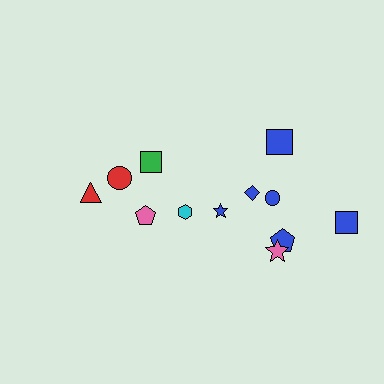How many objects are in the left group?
There are 5 objects.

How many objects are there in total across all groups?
There are 12 objects.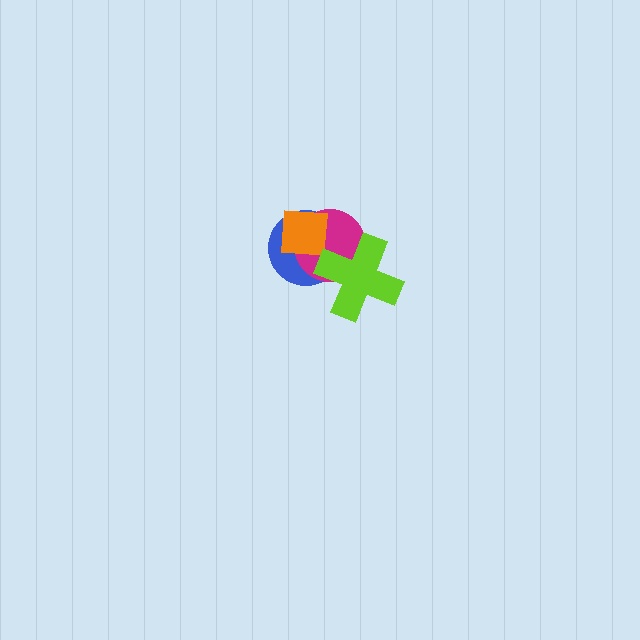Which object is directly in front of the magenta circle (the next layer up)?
The orange square is directly in front of the magenta circle.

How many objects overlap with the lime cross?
2 objects overlap with the lime cross.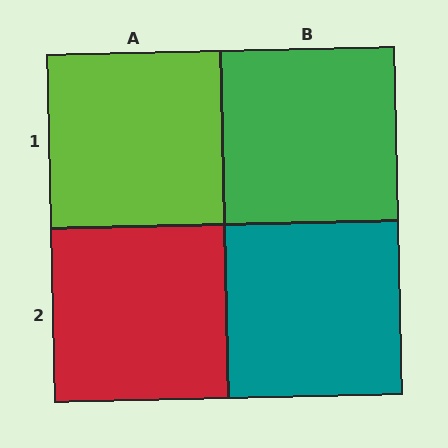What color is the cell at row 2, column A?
Red.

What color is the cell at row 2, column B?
Teal.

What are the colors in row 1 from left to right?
Lime, green.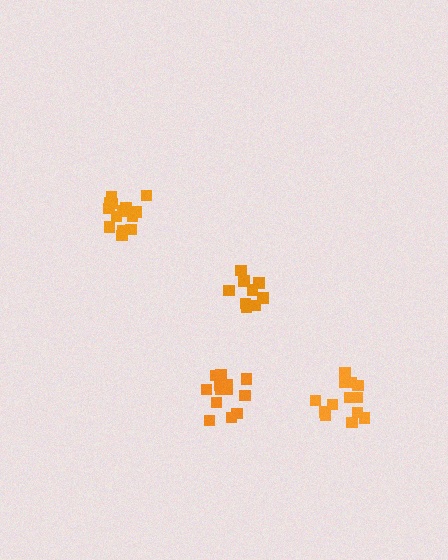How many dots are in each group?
Group 1: 14 dots, Group 2: 13 dots, Group 3: 13 dots, Group 4: 9 dots (49 total).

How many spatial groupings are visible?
There are 4 spatial groupings.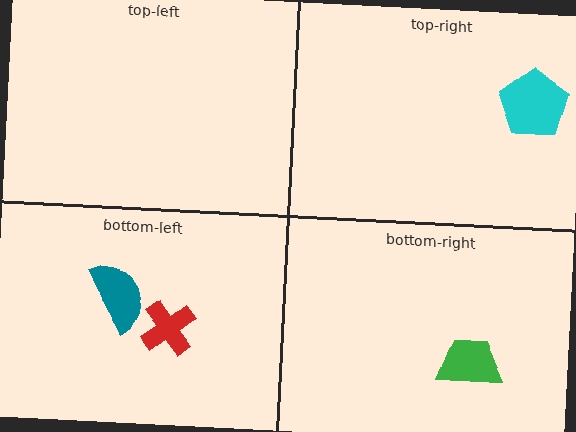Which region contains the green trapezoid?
The bottom-right region.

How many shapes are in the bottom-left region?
2.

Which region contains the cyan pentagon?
The top-right region.